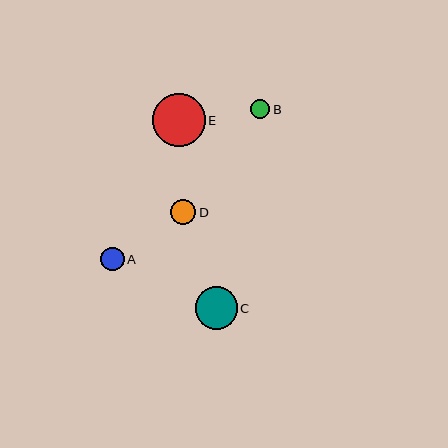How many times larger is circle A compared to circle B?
Circle A is approximately 1.3 times the size of circle B.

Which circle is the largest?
Circle E is the largest with a size of approximately 53 pixels.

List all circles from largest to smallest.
From largest to smallest: E, C, D, A, B.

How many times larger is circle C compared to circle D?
Circle C is approximately 1.7 times the size of circle D.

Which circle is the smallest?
Circle B is the smallest with a size of approximately 19 pixels.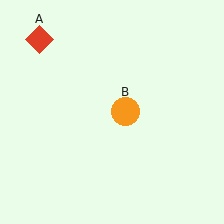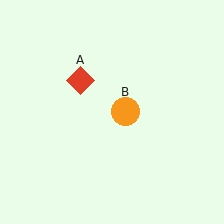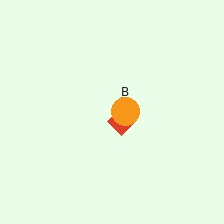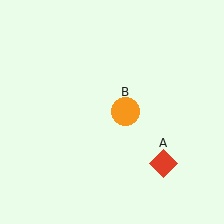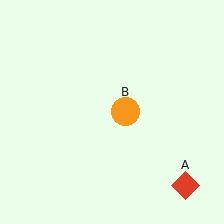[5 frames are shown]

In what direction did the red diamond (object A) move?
The red diamond (object A) moved down and to the right.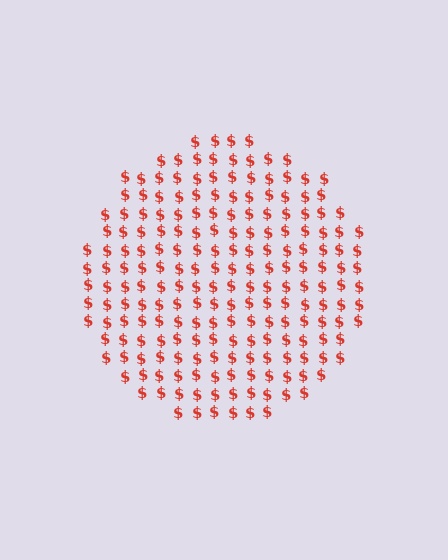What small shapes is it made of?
It is made of small dollar signs.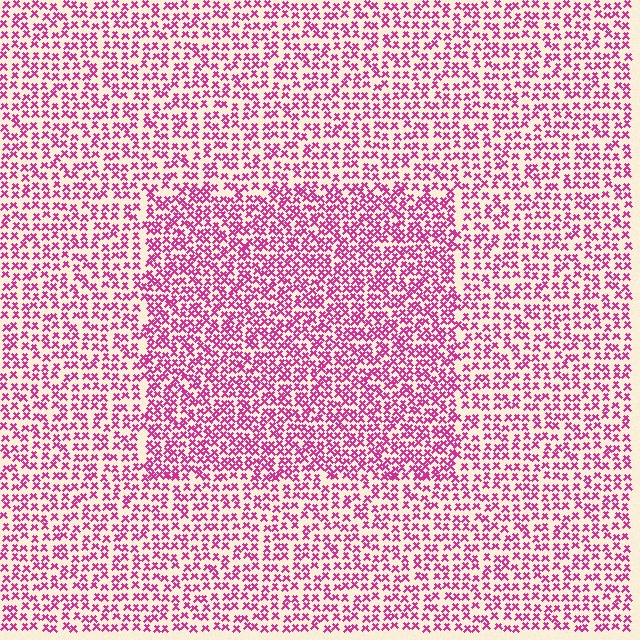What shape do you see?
I see a rectangle.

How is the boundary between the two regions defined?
The boundary is defined by a change in element density (approximately 1.5x ratio). All elements are the same color, size, and shape.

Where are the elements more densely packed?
The elements are more densely packed inside the rectangle boundary.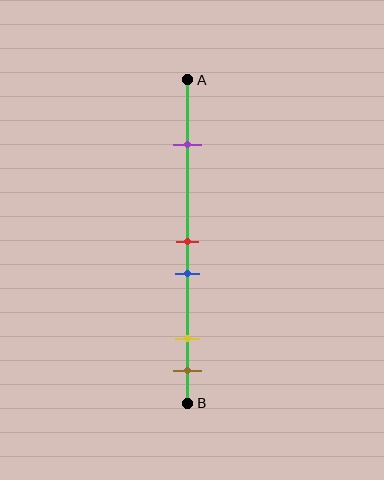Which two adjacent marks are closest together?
The red and blue marks are the closest adjacent pair.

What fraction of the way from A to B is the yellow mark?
The yellow mark is approximately 80% (0.8) of the way from A to B.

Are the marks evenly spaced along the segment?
No, the marks are not evenly spaced.